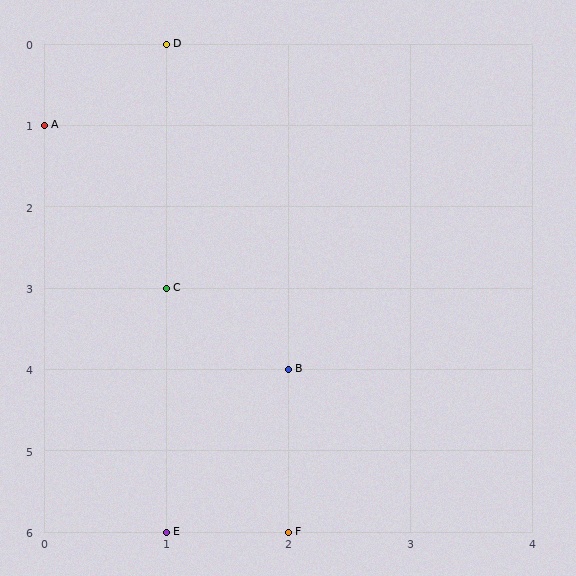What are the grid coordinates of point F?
Point F is at grid coordinates (2, 6).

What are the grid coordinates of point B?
Point B is at grid coordinates (2, 4).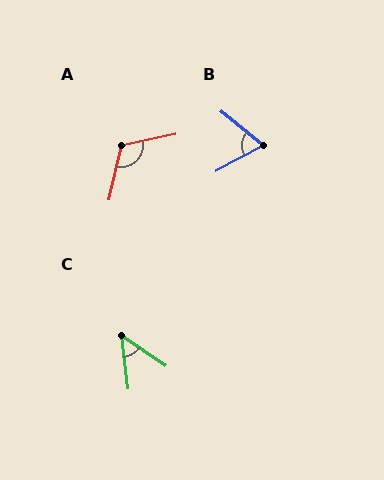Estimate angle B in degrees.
Approximately 67 degrees.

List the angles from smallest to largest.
C (49°), B (67°), A (116°).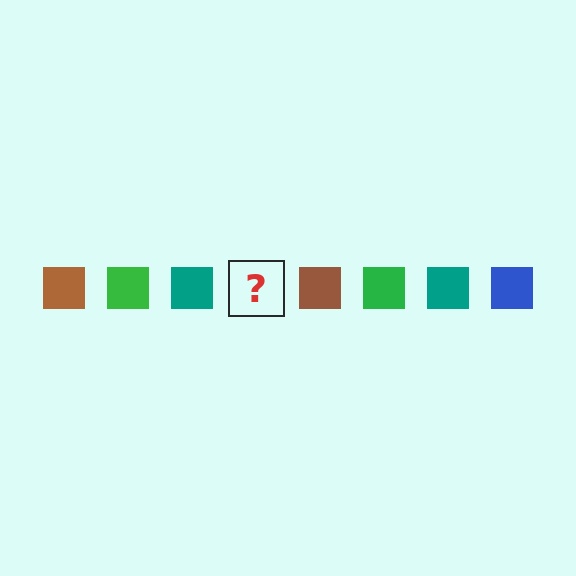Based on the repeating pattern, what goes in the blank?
The blank should be a blue square.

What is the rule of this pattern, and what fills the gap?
The rule is that the pattern cycles through brown, green, teal, blue squares. The gap should be filled with a blue square.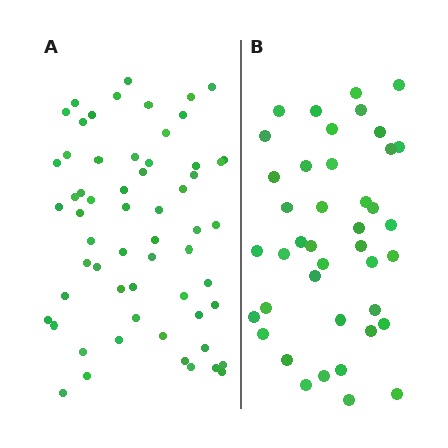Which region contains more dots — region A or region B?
Region A (the left region) has more dots.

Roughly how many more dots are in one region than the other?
Region A has approximately 20 more dots than region B.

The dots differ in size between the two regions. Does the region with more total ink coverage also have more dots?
No. Region B has more total ink coverage because its dots are larger, but region A actually contains more individual dots. Total area can be misleading — the number of items is what matters here.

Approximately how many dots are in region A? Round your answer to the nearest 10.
About 60 dots.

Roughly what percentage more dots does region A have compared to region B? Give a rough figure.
About 45% more.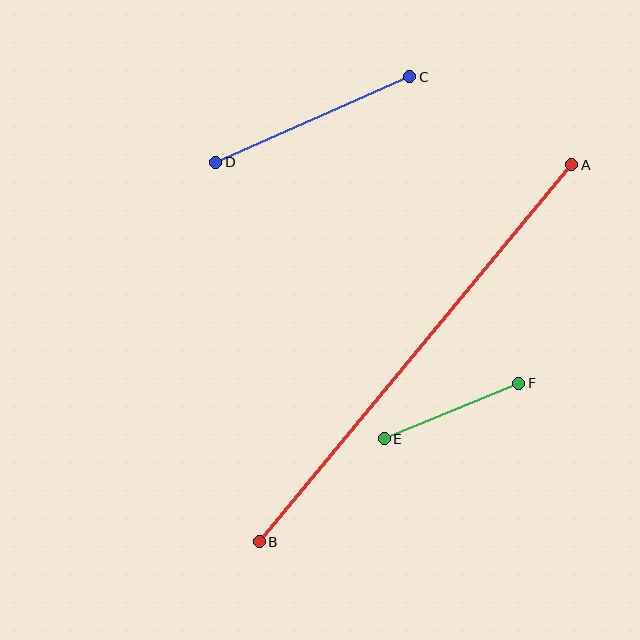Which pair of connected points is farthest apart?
Points A and B are farthest apart.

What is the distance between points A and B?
The distance is approximately 490 pixels.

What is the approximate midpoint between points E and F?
The midpoint is at approximately (451, 411) pixels.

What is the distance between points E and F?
The distance is approximately 146 pixels.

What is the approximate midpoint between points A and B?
The midpoint is at approximately (415, 353) pixels.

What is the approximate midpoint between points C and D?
The midpoint is at approximately (313, 120) pixels.